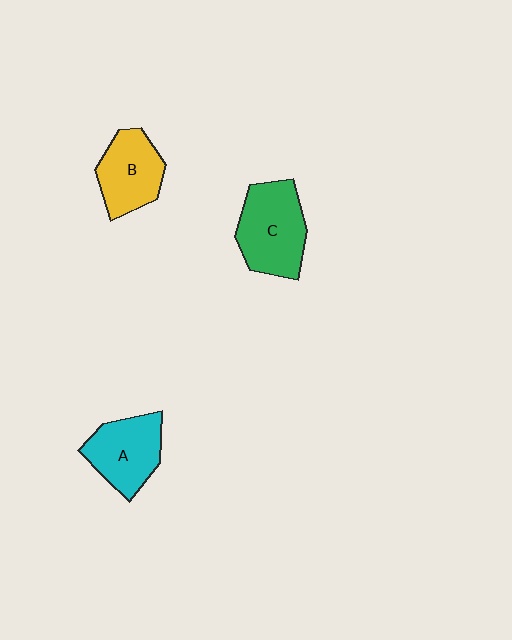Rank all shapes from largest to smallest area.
From largest to smallest: C (green), A (cyan), B (yellow).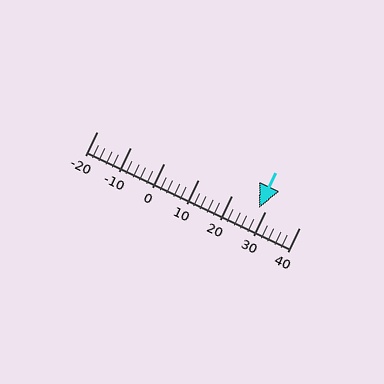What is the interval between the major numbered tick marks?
The major tick marks are spaced 10 units apart.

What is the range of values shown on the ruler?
The ruler shows values from -20 to 40.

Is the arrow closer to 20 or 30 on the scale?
The arrow is closer to 30.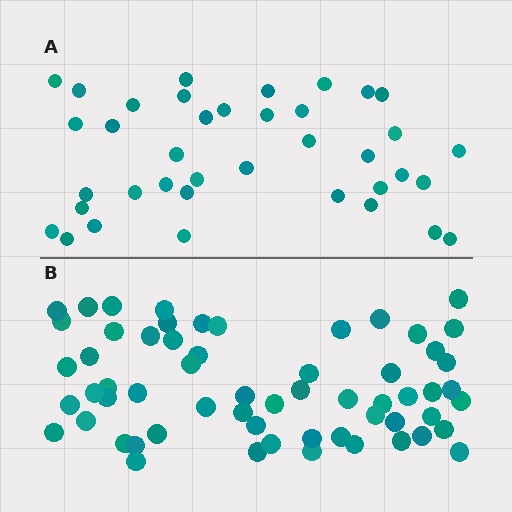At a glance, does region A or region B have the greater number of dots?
Region B (the bottom region) has more dots.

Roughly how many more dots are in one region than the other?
Region B has approximately 20 more dots than region A.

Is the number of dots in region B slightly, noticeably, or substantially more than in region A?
Region B has substantially more. The ratio is roughly 1.6 to 1.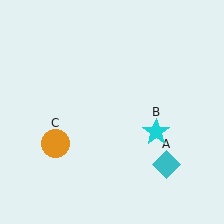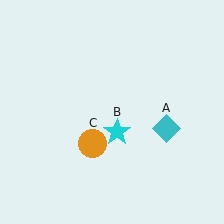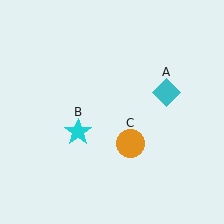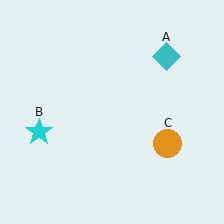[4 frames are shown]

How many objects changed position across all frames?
3 objects changed position: cyan diamond (object A), cyan star (object B), orange circle (object C).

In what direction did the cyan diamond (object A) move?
The cyan diamond (object A) moved up.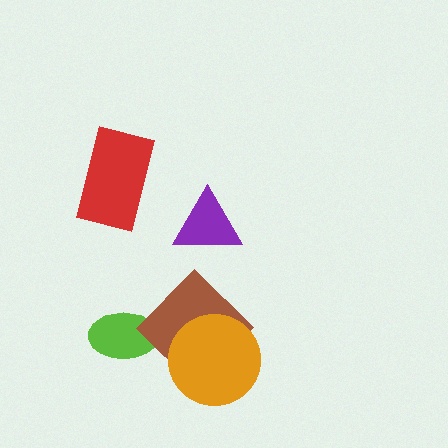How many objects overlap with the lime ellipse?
0 objects overlap with the lime ellipse.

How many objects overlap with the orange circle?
1 object overlaps with the orange circle.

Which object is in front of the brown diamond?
The orange circle is in front of the brown diamond.